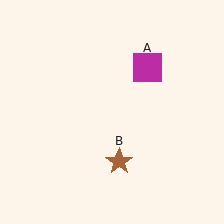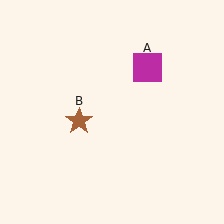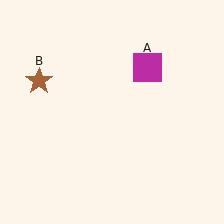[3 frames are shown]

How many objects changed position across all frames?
1 object changed position: brown star (object B).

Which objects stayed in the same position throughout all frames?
Magenta square (object A) remained stationary.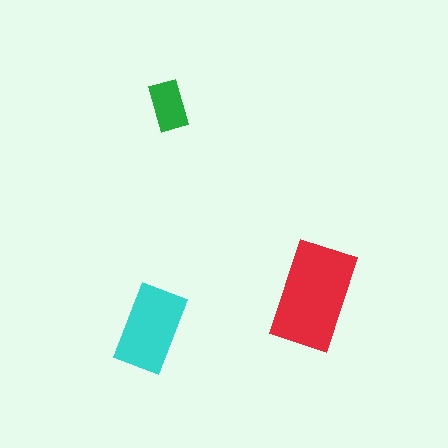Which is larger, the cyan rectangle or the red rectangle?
The red one.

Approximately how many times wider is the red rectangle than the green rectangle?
About 2 times wider.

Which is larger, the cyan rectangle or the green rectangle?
The cyan one.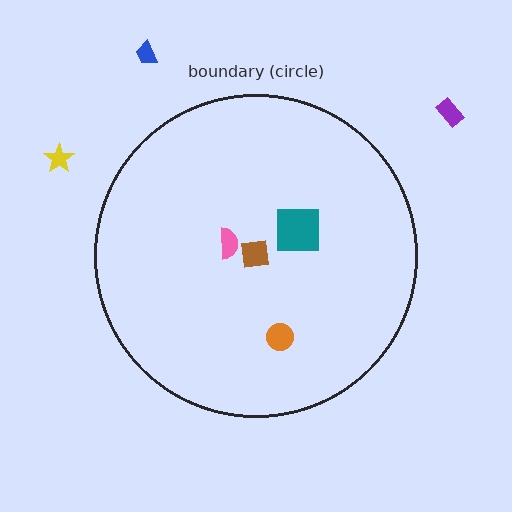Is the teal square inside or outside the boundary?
Inside.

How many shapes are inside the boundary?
4 inside, 3 outside.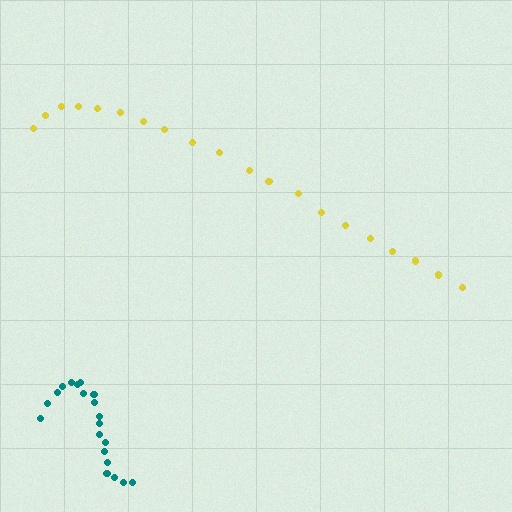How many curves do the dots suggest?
There are 2 distinct paths.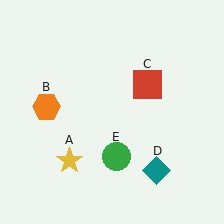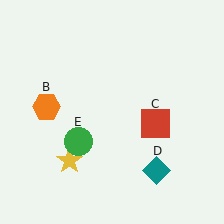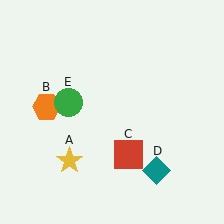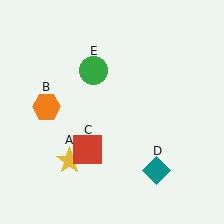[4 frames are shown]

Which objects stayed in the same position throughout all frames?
Yellow star (object A) and orange hexagon (object B) and teal diamond (object D) remained stationary.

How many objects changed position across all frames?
2 objects changed position: red square (object C), green circle (object E).